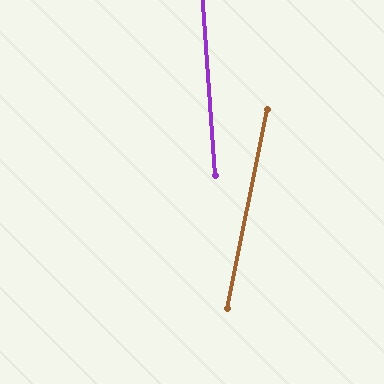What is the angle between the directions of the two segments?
Approximately 16 degrees.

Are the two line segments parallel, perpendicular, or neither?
Neither parallel nor perpendicular — they differ by about 16°.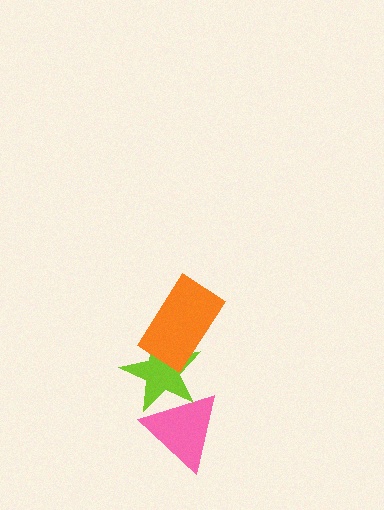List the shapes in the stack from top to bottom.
From top to bottom: the orange rectangle, the lime star, the pink triangle.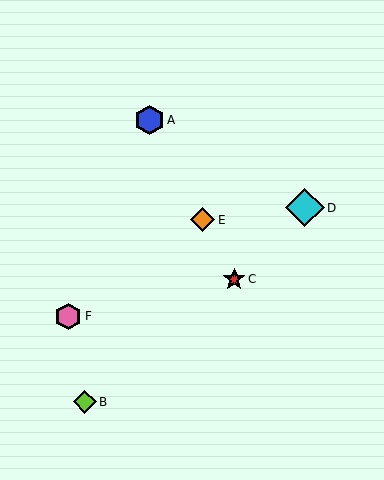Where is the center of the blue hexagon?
The center of the blue hexagon is at (149, 120).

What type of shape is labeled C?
Shape C is a red star.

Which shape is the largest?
The cyan diamond (labeled D) is the largest.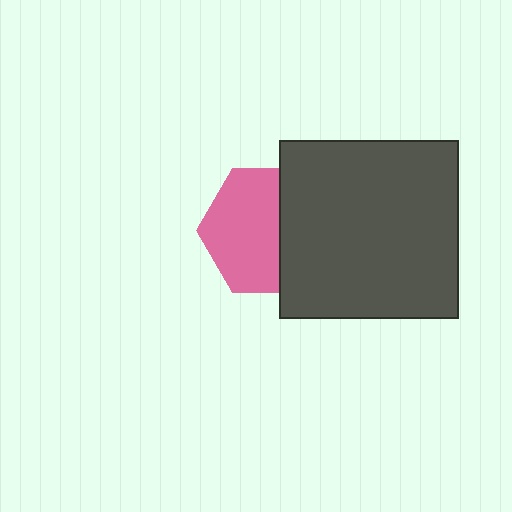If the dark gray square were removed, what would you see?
You would see the complete pink hexagon.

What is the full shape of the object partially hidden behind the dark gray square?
The partially hidden object is a pink hexagon.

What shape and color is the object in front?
The object in front is a dark gray square.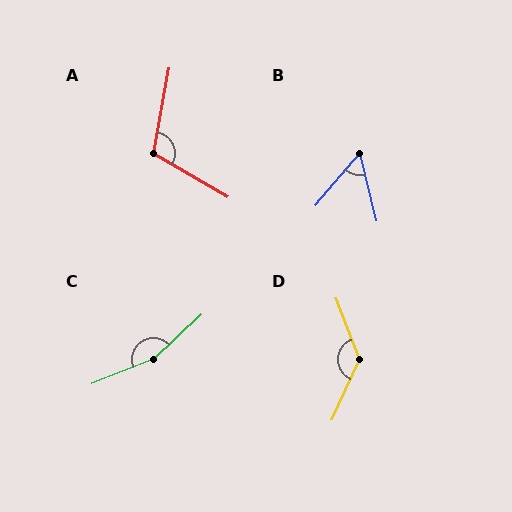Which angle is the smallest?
B, at approximately 54 degrees.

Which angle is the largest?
C, at approximately 159 degrees.